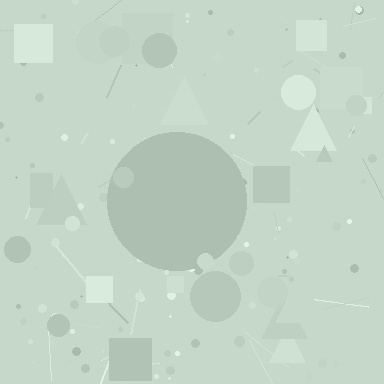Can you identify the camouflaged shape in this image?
The camouflaged shape is a circle.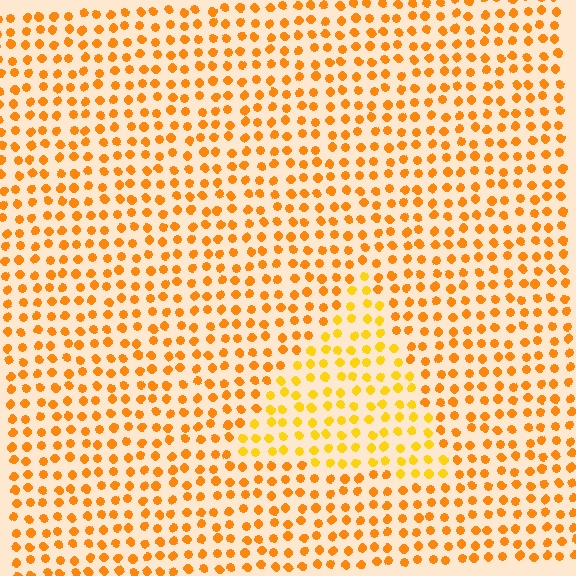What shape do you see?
I see a triangle.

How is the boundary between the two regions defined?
The boundary is defined purely by a slight shift in hue (about 19 degrees). Spacing, size, and orientation are identical on both sides.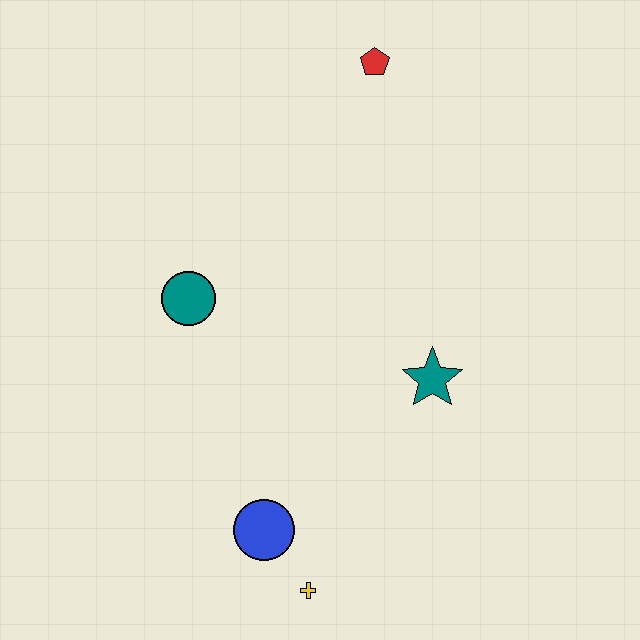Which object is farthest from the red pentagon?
The yellow cross is farthest from the red pentagon.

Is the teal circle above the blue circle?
Yes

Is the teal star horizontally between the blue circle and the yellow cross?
No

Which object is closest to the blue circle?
The yellow cross is closest to the blue circle.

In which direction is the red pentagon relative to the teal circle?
The red pentagon is above the teal circle.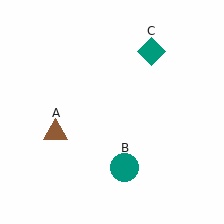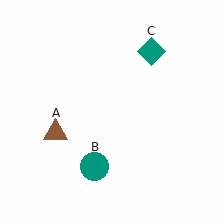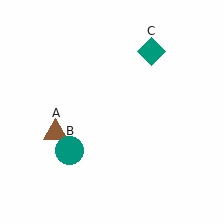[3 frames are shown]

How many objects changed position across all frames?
1 object changed position: teal circle (object B).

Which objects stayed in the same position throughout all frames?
Brown triangle (object A) and teal diamond (object C) remained stationary.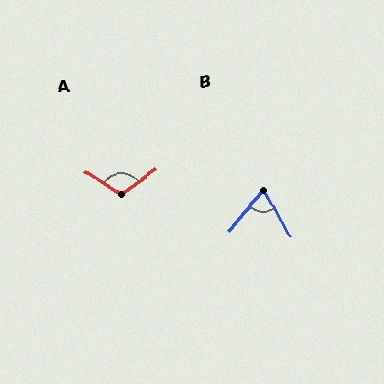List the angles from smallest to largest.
B (70°), A (110°).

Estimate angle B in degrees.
Approximately 70 degrees.